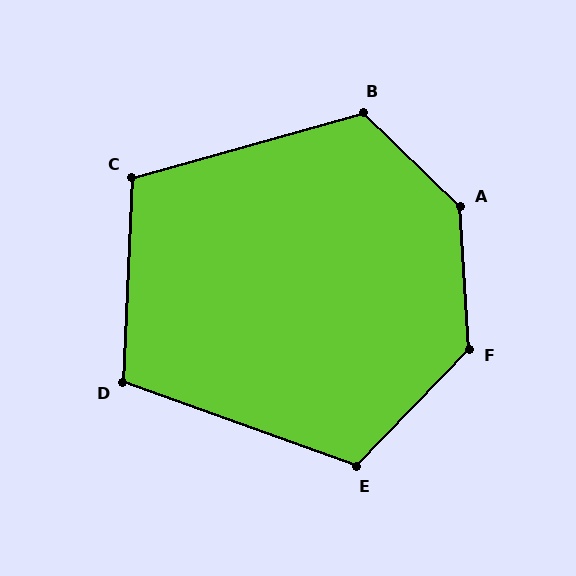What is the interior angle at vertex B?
Approximately 120 degrees (obtuse).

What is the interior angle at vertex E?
Approximately 114 degrees (obtuse).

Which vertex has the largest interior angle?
A, at approximately 137 degrees.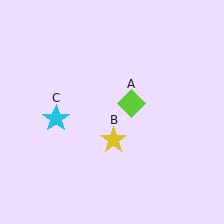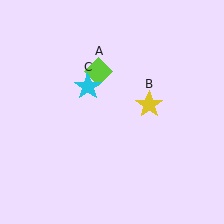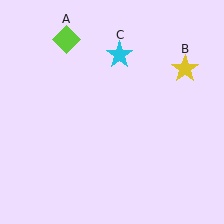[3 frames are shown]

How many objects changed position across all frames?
3 objects changed position: lime diamond (object A), yellow star (object B), cyan star (object C).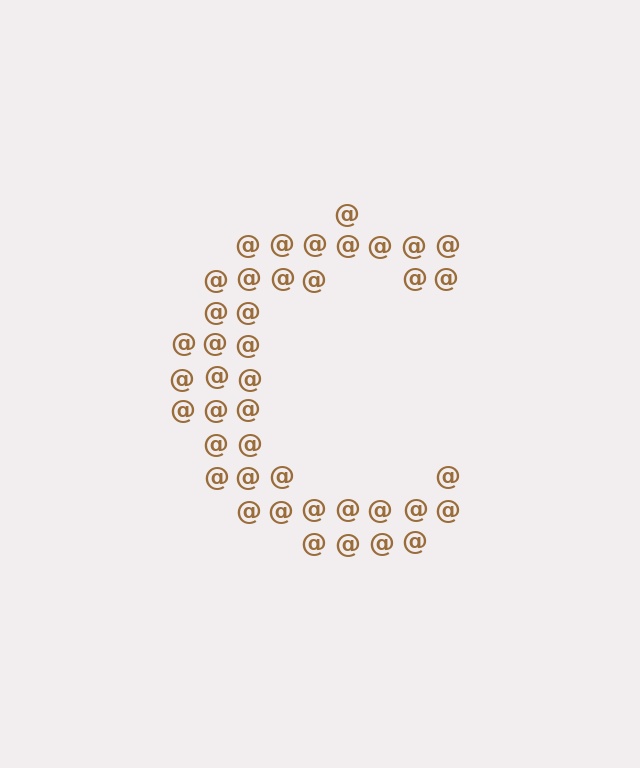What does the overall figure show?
The overall figure shows the letter C.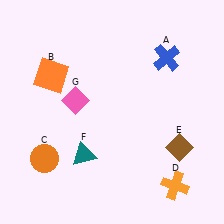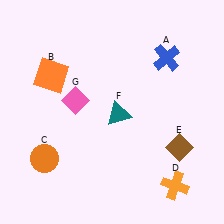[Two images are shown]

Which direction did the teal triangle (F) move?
The teal triangle (F) moved up.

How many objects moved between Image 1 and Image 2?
1 object moved between the two images.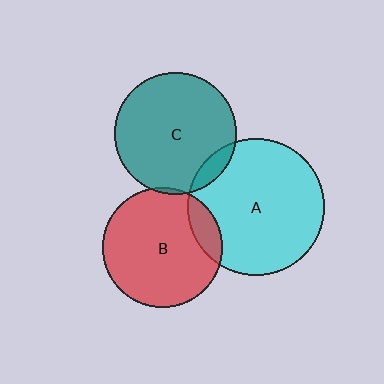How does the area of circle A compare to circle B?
Approximately 1.3 times.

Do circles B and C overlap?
Yes.